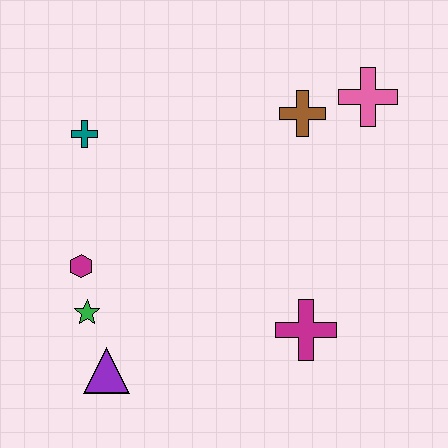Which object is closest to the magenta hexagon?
The green star is closest to the magenta hexagon.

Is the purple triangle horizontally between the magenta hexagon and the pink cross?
Yes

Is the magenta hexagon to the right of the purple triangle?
No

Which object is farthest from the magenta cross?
The teal cross is farthest from the magenta cross.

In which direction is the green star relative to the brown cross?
The green star is to the left of the brown cross.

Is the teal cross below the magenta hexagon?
No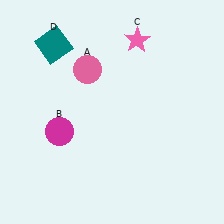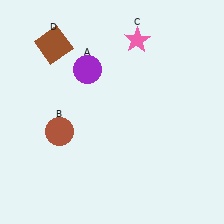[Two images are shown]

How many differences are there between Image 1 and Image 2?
There are 3 differences between the two images.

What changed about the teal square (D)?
In Image 1, D is teal. In Image 2, it changed to brown.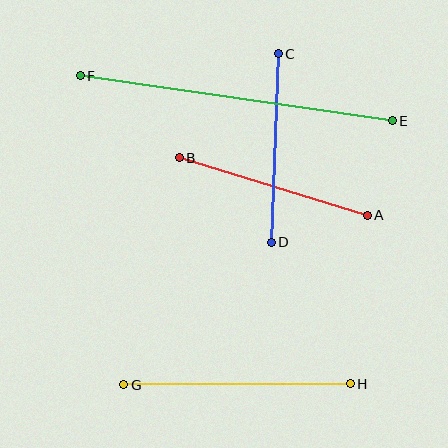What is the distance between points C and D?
The distance is approximately 189 pixels.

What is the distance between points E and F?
The distance is approximately 315 pixels.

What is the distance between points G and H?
The distance is approximately 227 pixels.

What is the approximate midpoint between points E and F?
The midpoint is at approximately (236, 98) pixels.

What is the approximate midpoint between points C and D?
The midpoint is at approximately (275, 148) pixels.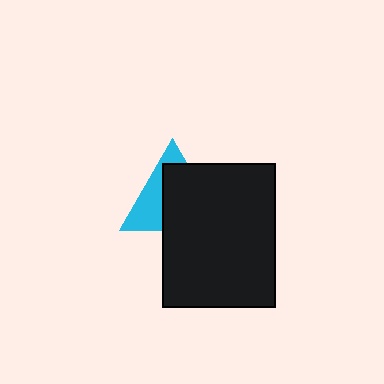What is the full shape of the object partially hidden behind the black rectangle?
The partially hidden object is a cyan triangle.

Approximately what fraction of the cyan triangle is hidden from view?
Roughly 61% of the cyan triangle is hidden behind the black rectangle.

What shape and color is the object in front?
The object in front is a black rectangle.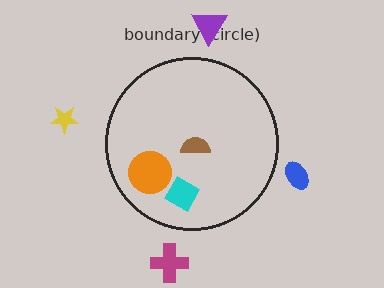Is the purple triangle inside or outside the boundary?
Outside.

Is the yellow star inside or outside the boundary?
Outside.